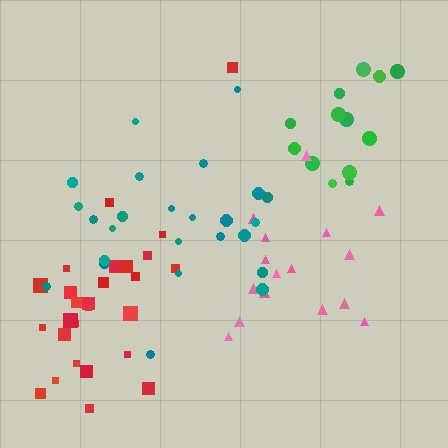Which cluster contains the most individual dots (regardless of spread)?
Red (27).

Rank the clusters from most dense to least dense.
pink, teal, red, green.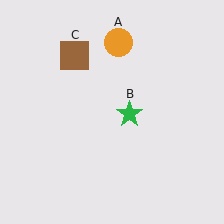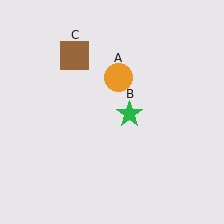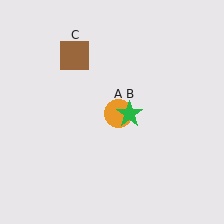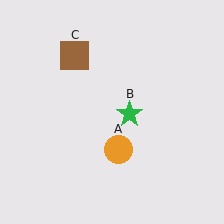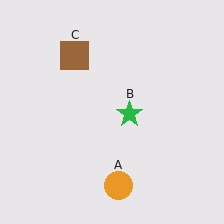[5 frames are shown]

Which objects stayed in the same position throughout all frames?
Green star (object B) and brown square (object C) remained stationary.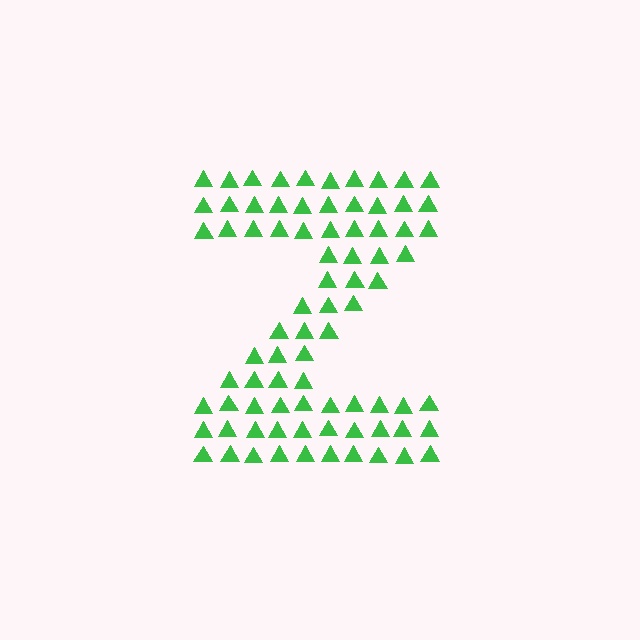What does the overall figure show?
The overall figure shows the letter Z.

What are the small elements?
The small elements are triangles.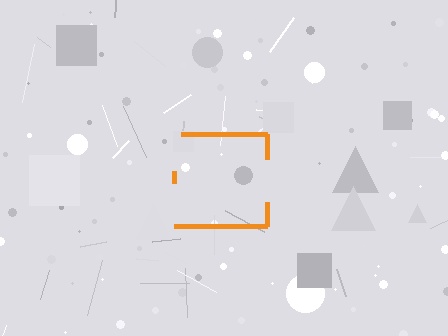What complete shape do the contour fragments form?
The contour fragments form a square.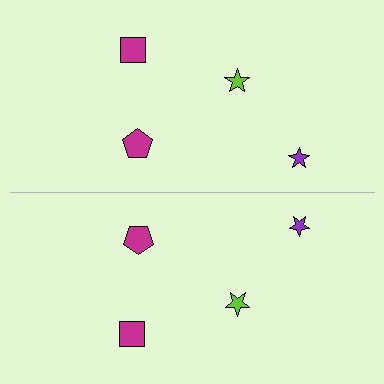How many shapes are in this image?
There are 8 shapes in this image.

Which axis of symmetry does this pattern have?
The pattern has a horizontal axis of symmetry running through the center of the image.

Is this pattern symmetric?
Yes, this pattern has bilateral (reflection) symmetry.